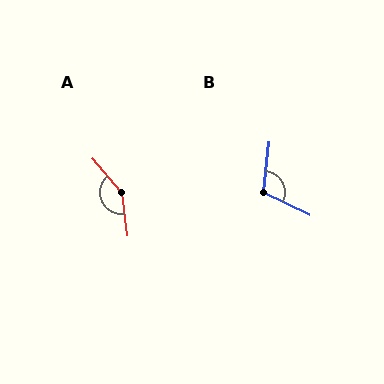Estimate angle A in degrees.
Approximately 148 degrees.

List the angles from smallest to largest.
B (109°), A (148°).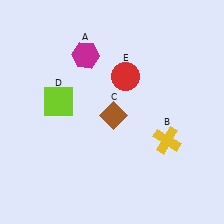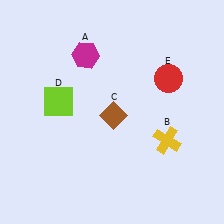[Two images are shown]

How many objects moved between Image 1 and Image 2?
1 object moved between the two images.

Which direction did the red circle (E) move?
The red circle (E) moved right.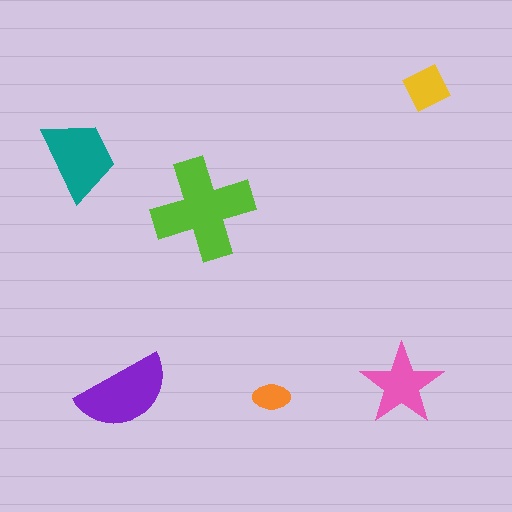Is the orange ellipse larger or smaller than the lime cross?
Smaller.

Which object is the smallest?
The orange ellipse.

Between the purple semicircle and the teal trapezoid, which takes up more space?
The purple semicircle.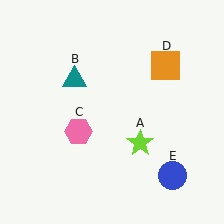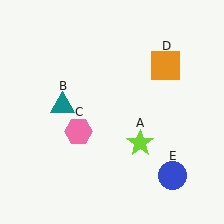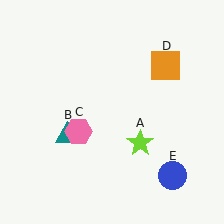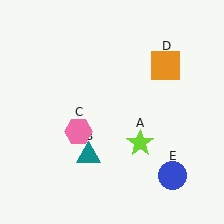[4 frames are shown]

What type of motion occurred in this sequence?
The teal triangle (object B) rotated counterclockwise around the center of the scene.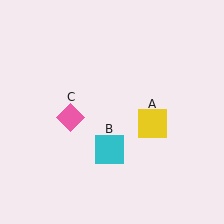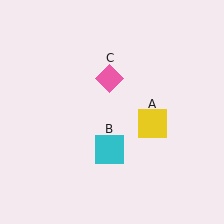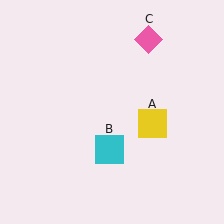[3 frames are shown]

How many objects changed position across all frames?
1 object changed position: pink diamond (object C).